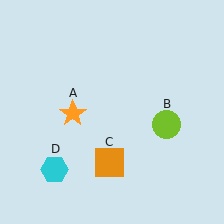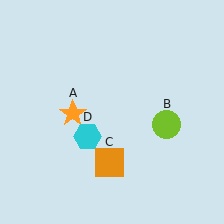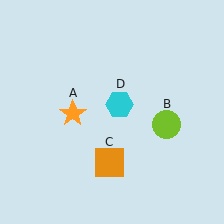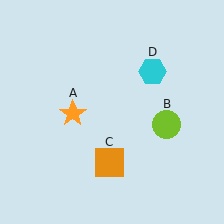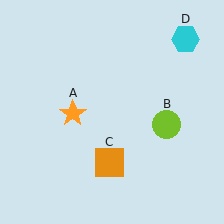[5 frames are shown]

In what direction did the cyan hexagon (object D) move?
The cyan hexagon (object D) moved up and to the right.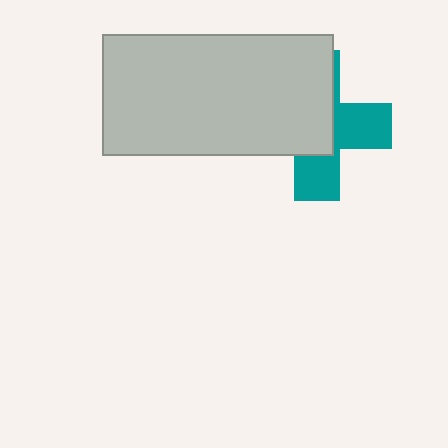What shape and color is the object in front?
The object in front is a light gray rectangle.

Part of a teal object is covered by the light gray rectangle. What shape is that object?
It is a cross.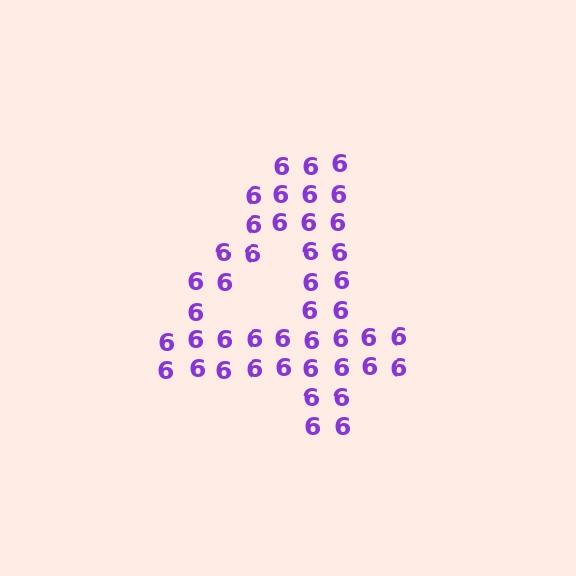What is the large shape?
The large shape is the digit 4.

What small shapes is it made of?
It is made of small digit 6's.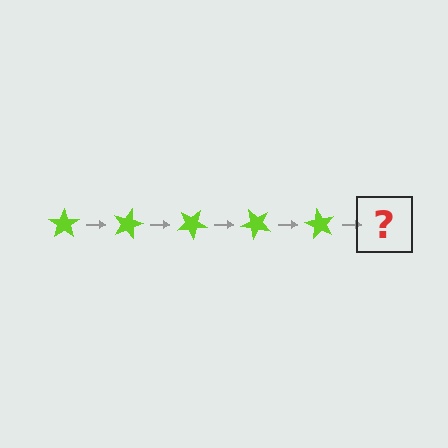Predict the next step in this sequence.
The next step is a lime star rotated 75 degrees.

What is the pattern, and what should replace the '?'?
The pattern is that the star rotates 15 degrees each step. The '?' should be a lime star rotated 75 degrees.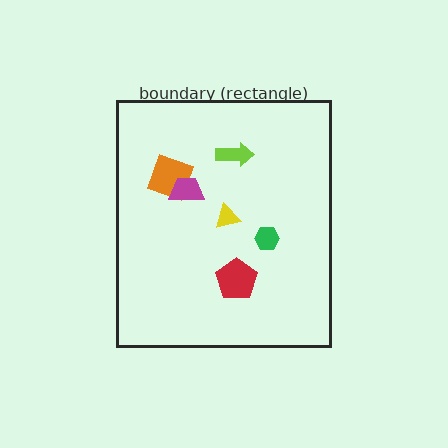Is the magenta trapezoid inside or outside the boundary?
Inside.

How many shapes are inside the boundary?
6 inside, 0 outside.